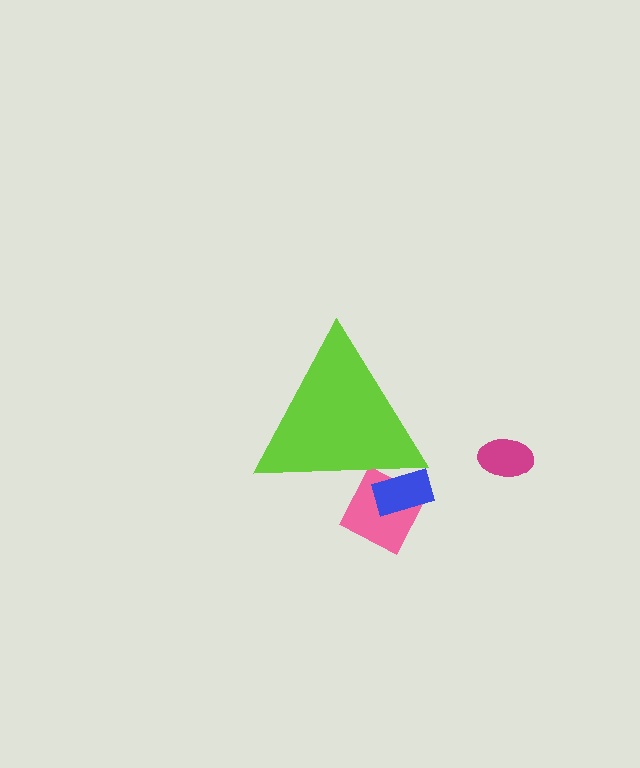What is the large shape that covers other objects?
A lime triangle.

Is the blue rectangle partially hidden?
Yes, the blue rectangle is partially hidden behind the lime triangle.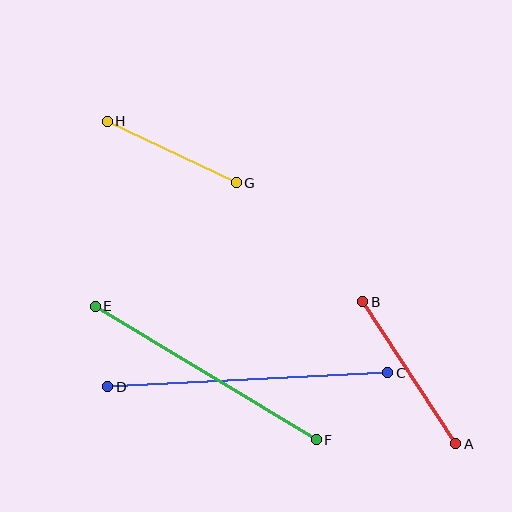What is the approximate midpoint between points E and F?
The midpoint is at approximately (206, 373) pixels.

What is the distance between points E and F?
The distance is approximately 258 pixels.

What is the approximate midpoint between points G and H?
The midpoint is at approximately (172, 152) pixels.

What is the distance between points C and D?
The distance is approximately 280 pixels.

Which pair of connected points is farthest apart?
Points C and D are farthest apart.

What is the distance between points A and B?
The distance is approximately 170 pixels.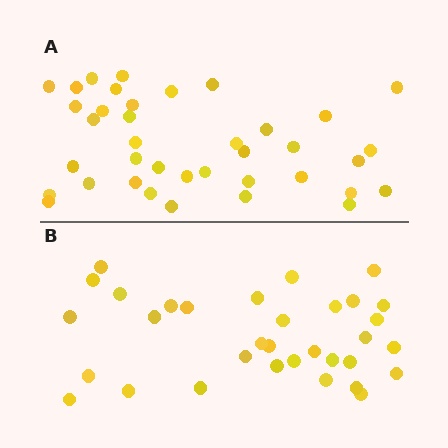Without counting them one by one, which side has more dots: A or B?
Region A (the top region) has more dots.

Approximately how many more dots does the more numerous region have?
Region A has about 5 more dots than region B.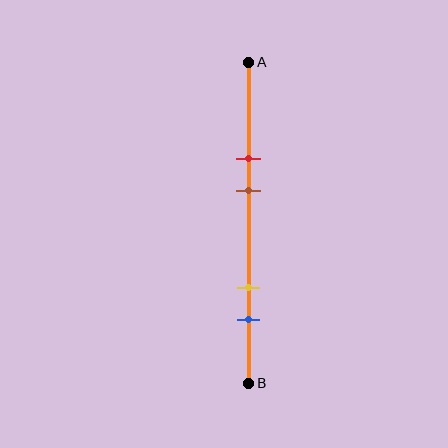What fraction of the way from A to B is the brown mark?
The brown mark is approximately 40% (0.4) of the way from A to B.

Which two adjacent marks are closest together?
The red and brown marks are the closest adjacent pair.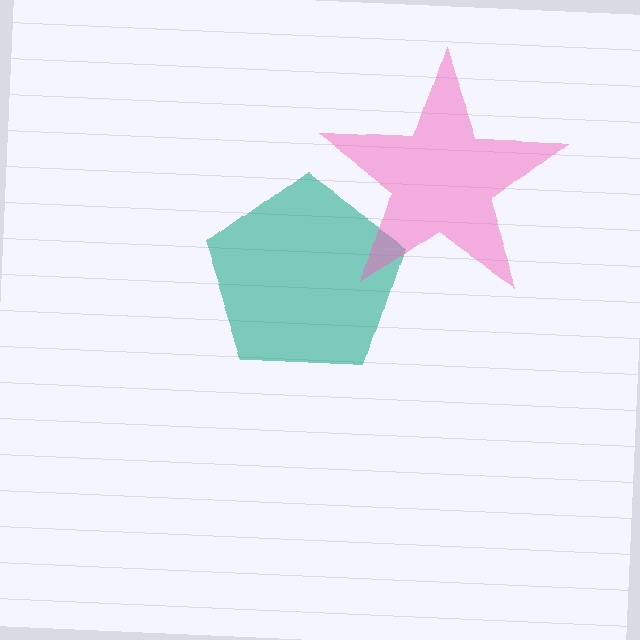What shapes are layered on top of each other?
The layered shapes are: a teal pentagon, a pink star.